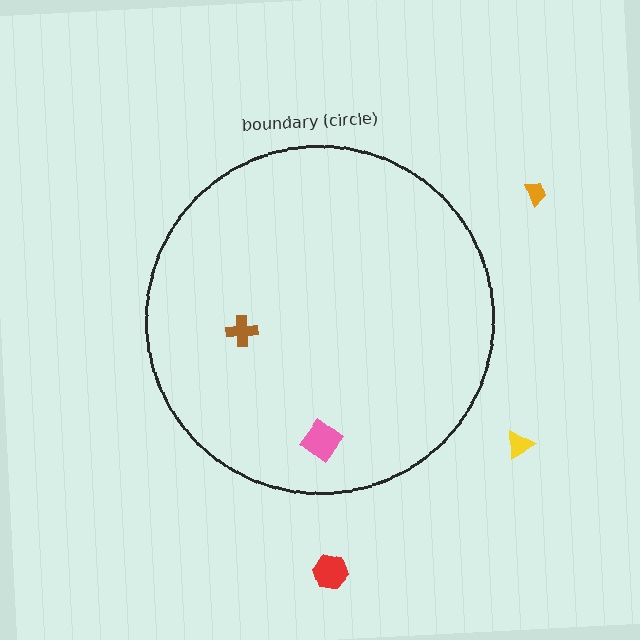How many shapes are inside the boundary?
2 inside, 3 outside.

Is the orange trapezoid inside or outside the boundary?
Outside.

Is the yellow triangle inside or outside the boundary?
Outside.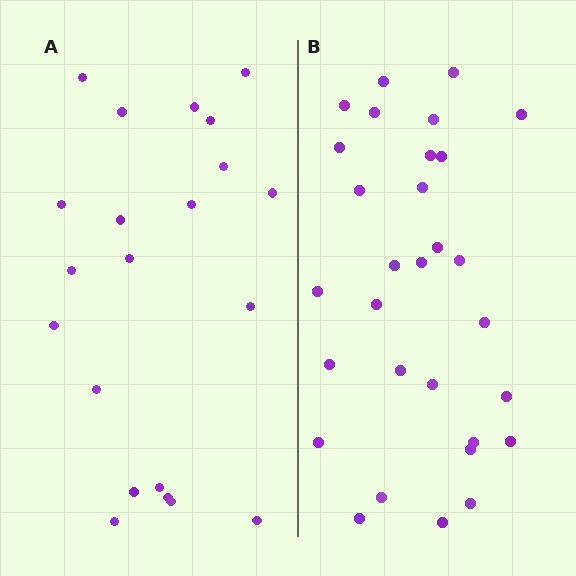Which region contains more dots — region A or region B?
Region B (the right region) has more dots.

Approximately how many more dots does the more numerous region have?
Region B has roughly 8 or so more dots than region A.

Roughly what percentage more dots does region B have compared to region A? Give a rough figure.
About 45% more.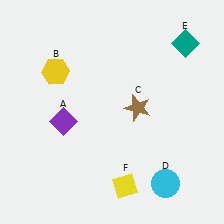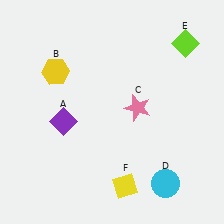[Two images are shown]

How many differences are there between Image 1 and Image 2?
There are 2 differences between the two images.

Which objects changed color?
C changed from brown to pink. E changed from teal to lime.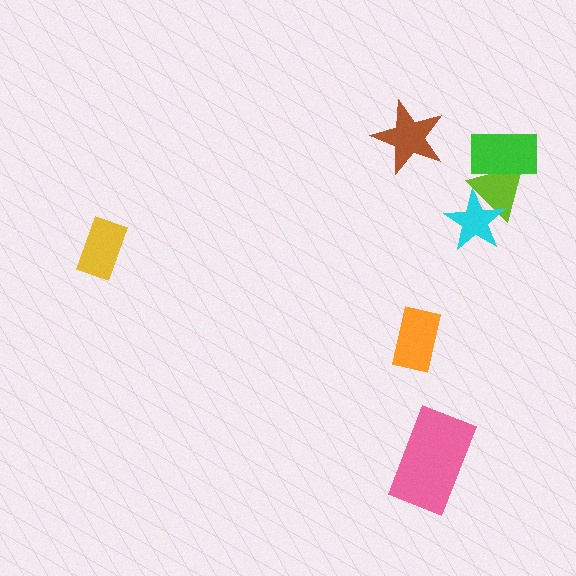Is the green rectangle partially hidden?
No, no other shape covers it.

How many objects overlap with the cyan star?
1 object overlaps with the cyan star.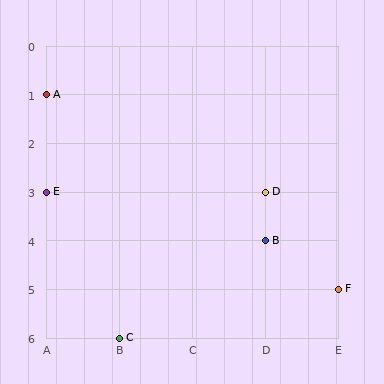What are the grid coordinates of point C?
Point C is at grid coordinates (B, 6).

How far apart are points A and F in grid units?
Points A and F are 4 columns and 4 rows apart (about 5.7 grid units diagonally).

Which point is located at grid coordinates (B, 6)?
Point C is at (B, 6).